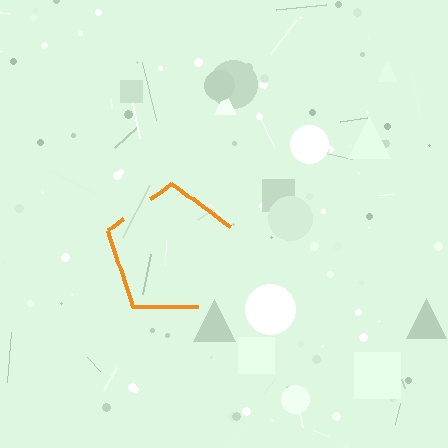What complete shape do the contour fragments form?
The contour fragments form a pentagon.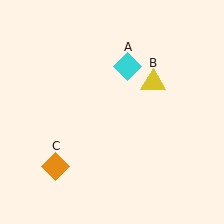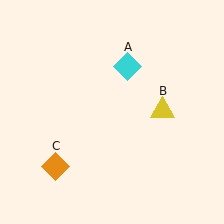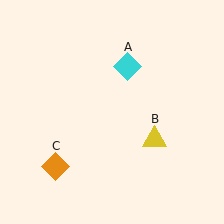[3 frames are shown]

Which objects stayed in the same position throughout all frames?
Cyan diamond (object A) and orange diamond (object C) remained stationary.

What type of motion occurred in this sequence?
The yellow triangle (object B) rotated clockwise around the center of the scene.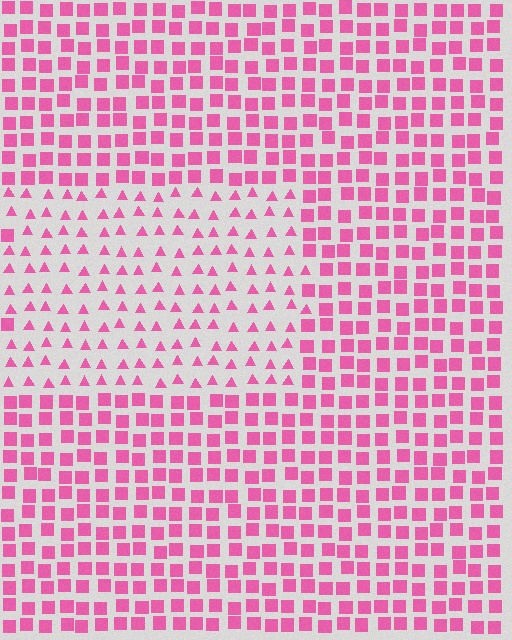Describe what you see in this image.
The image is filled with small pink elements arranged in a uniform grid. A rectangle-shaped region contains triangles, while the surrounding area contains squares. The boundary is defined purely by the change in element shape.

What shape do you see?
I see a rectangle.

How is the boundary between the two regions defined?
The boundary is defined by a change in element shape: triangles inside vs. squares outside. All elements share the same color and spacing.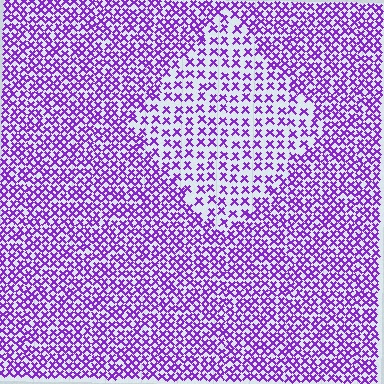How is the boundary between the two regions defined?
The boundary is defined by a change in element density (approximately 1.8x ratio). All elements are the same color, size, and shape.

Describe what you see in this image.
The image contains small purple elements arranged at two different densities. A diamond-shaped region is visible where the elements are less densely packed than the surrounding area.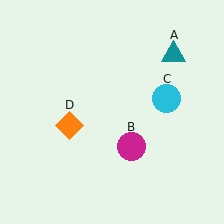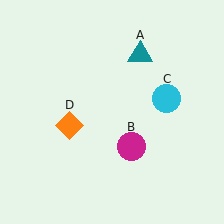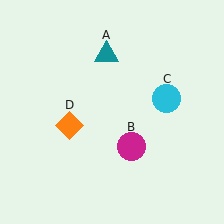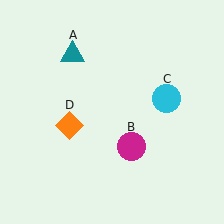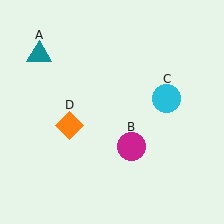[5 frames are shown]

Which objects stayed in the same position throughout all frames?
Magenta circle (object B) and cyan circle (object C) and orange diamond (object D) remained stationary.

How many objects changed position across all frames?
1 object changed position: teal triangle (object A).